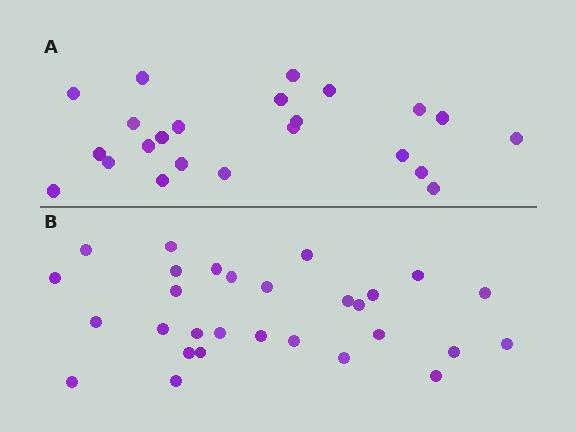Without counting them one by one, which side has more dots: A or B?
Region B (the bottom region) has more dots.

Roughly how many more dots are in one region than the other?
Region B has about 6 more dots than region A.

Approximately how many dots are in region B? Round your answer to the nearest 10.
About 30 dots. (The exact count is 29, which rounds to 30.)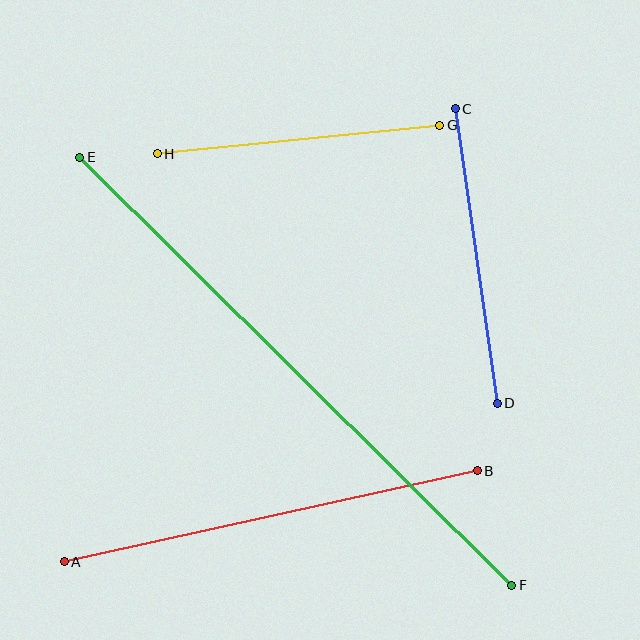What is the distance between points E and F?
The distance is approximately 608 pixels.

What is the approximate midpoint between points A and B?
The midpoint is at approximately (271, 516) pixels.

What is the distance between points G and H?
The distance is approximately 284 pixels.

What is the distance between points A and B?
The distance is approximately 423 pixels.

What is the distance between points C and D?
The distance is approximately 298 pixels.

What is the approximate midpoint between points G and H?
The midpoint is at approximately (299, 139) pixels.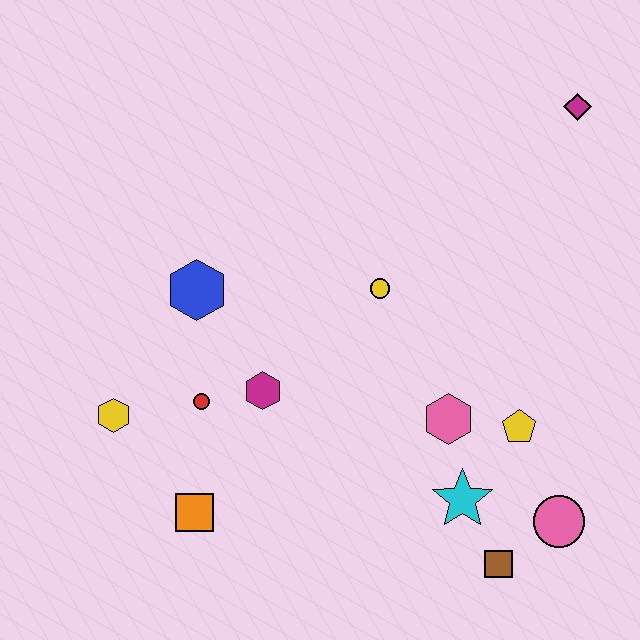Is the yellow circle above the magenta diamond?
No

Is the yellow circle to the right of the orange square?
Yes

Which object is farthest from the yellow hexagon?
The magenta diamond is farthest from the yellow hexagon.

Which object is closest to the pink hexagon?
The yellow pentagon is closest to the pink hexagon.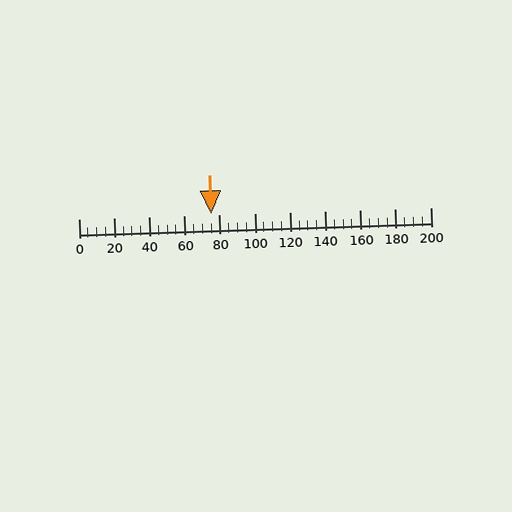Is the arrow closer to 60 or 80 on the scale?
The arrow is closer to 80.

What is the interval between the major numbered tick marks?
The major tick marks are spaced 20 units apart.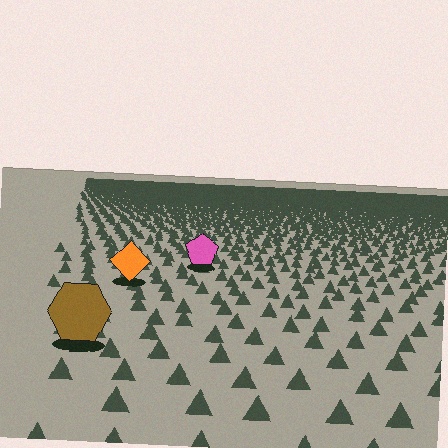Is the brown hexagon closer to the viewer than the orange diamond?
Yes. The brown hexagon is closer — you can tell from the texture gradient: the ground texture is coarser near it.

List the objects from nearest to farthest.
From nearest to farthest: the brown hexagon, the orange diamond, the pink pentagon.